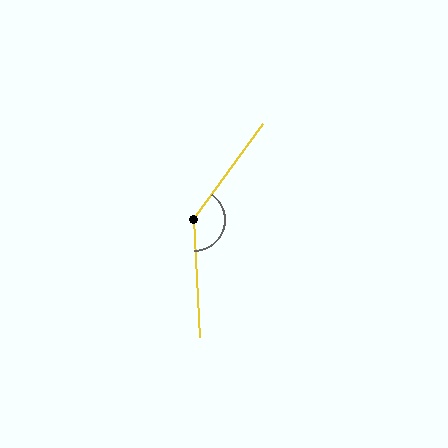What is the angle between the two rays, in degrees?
Approximately 141 degrees.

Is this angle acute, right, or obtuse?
It is obtuse.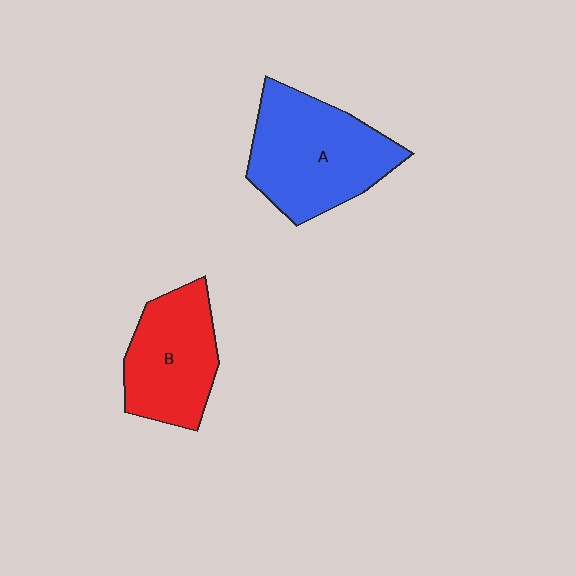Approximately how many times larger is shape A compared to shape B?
Approximately 1.3 times.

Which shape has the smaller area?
Shape B (red).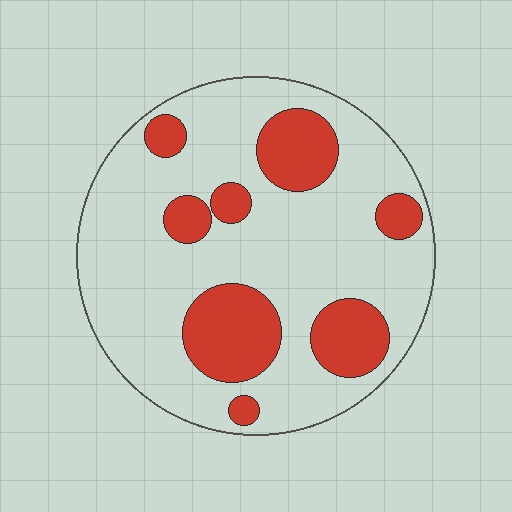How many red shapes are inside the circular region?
8.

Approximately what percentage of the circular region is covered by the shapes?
Approximately 25%.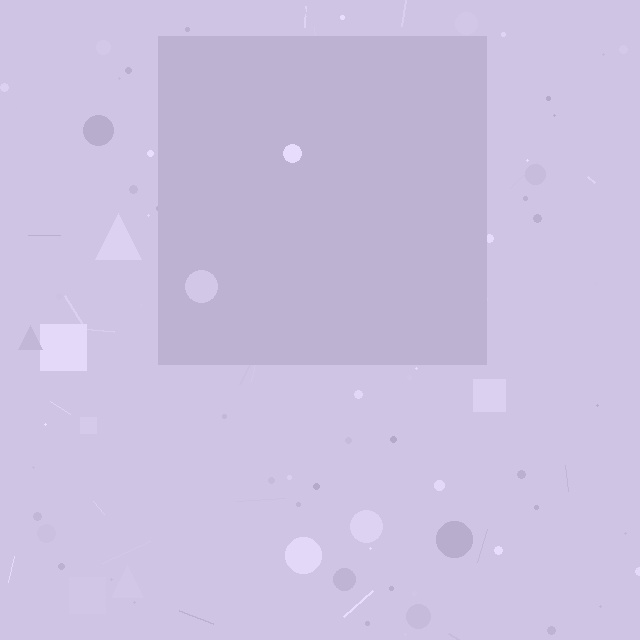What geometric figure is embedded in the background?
A square is embedded in the background.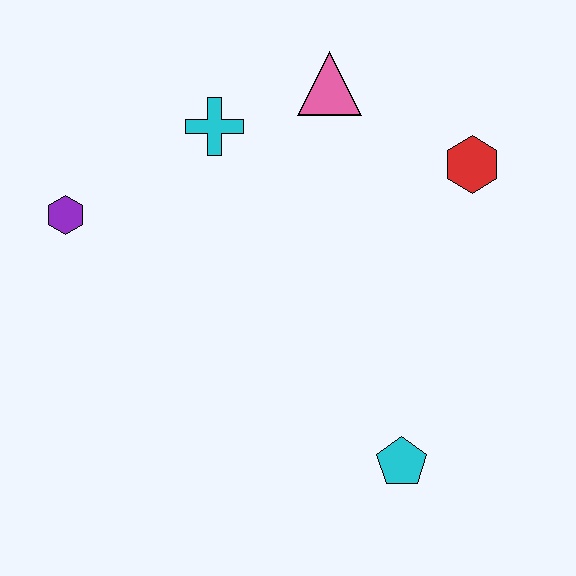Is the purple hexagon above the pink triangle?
No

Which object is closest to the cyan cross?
The pink triangle is closest to the cyan cross.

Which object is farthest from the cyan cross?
The cyan pentagon is farthest from the cyan cross.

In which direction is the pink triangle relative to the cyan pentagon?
The pink triangle is above the cyan pentagon.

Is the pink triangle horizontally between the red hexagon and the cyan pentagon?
No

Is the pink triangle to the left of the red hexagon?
Yes